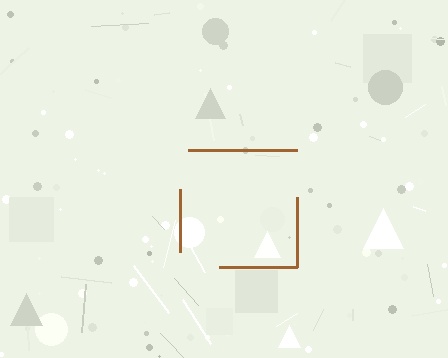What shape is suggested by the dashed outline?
The dashed outline suggests a square.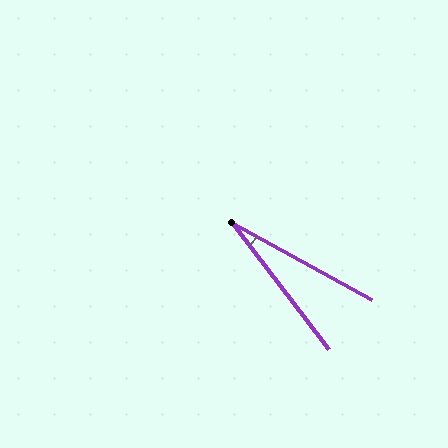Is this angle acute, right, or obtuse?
It is acute.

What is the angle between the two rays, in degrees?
Approximately 24 degrees.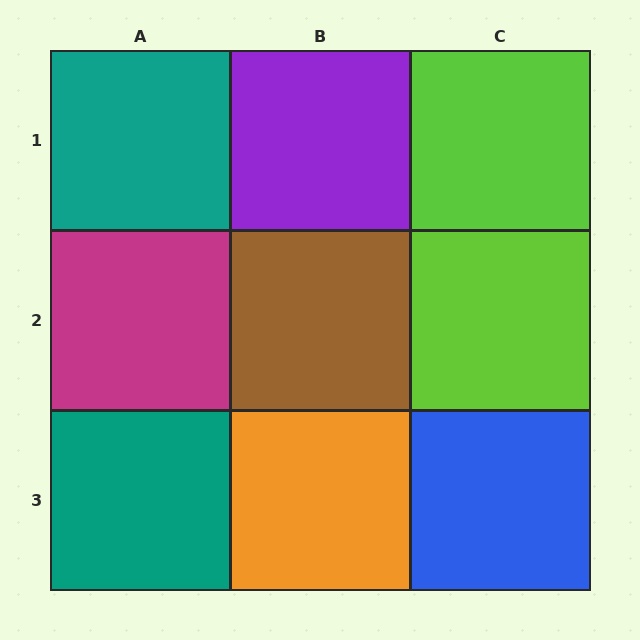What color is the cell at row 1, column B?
Purple.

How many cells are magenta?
1 cell is magenta.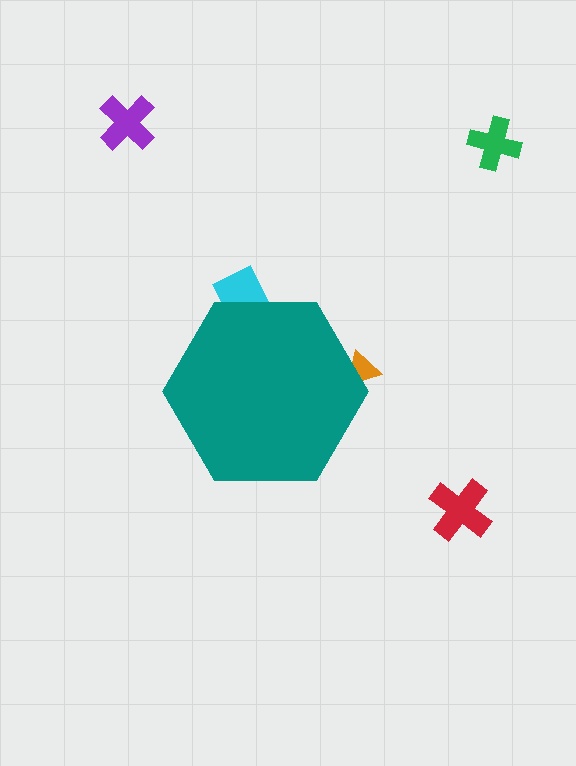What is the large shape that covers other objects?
A teal hexagon.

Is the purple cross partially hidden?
No, the purple cross is fully visible.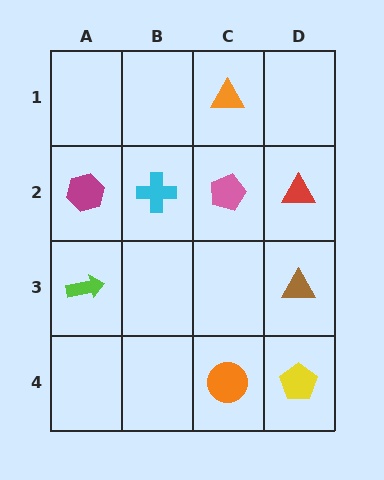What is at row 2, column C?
A pink pentagon.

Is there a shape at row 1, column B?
No, that cell is empty.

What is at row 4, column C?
An orange circle.